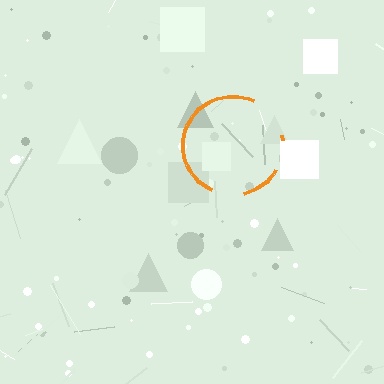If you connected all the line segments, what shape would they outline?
They would outline a circle.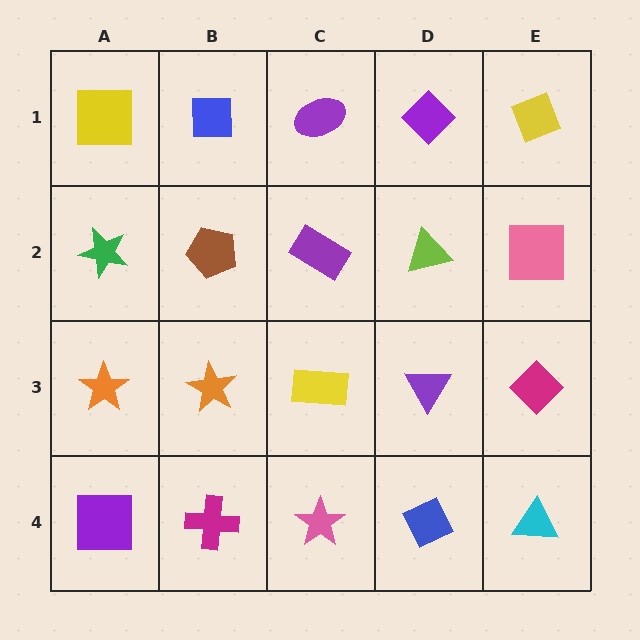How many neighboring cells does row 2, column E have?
3.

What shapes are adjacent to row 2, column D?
A purple diamond (row 1, column D), a purple triangle (row 3, column D), a purple rectangle (row 2, column C), a pink square (row 2, column E).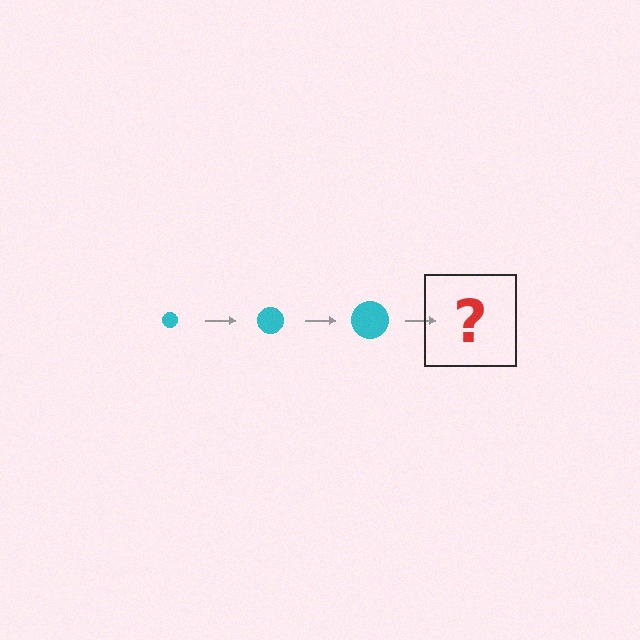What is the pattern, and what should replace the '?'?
The pattern is that the circle gets progressively larger each step. The '?' should be a cyan circle, larger than the previous one.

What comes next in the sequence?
The next element should be a cyan circle, larger than the previous one.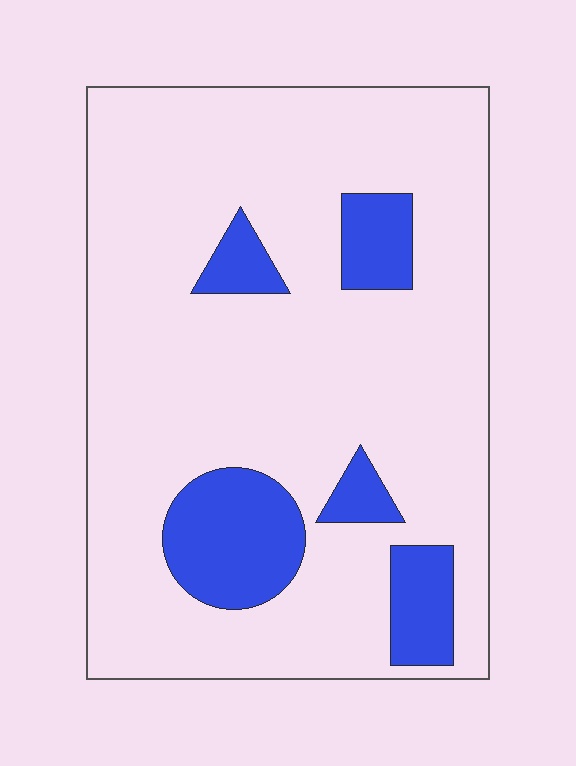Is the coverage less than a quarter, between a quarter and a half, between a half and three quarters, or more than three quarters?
Less than a quarter.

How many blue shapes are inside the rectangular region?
5.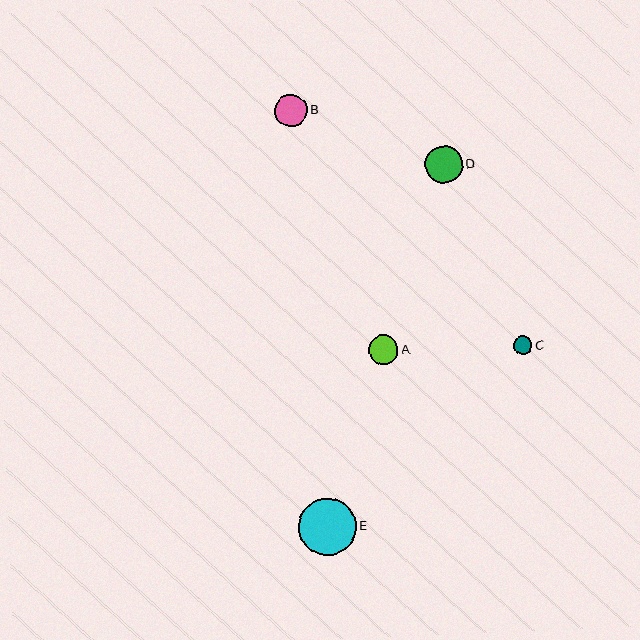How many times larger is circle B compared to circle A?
Circle B is approximately 1.1 times the size of circle A.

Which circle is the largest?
Circle E is the largest with a size of approximately 57 pixels.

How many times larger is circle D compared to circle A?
Circle D is approximately 1.3 times the size of circle A.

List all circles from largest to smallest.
From largest to smallest: E, D, B, A, C.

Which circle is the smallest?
Circle C is the smallest with a size of approximately 19 pixels.